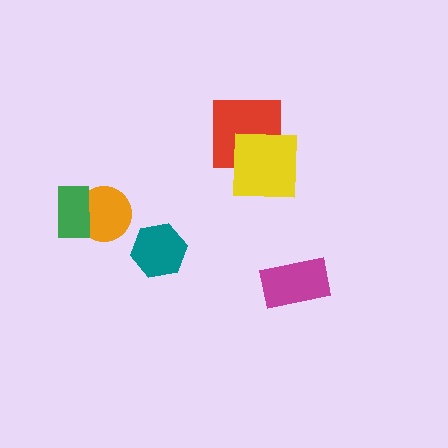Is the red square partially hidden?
Yes, it is partially covered by another shape.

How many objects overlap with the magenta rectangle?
0 objects overlap with the magenta rectangle.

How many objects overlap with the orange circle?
1 object overlaps with the orange circle.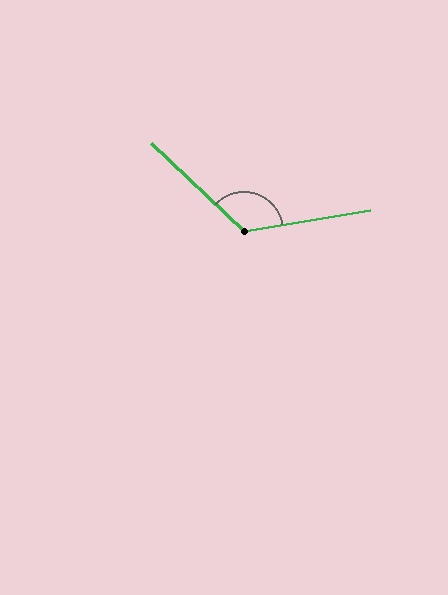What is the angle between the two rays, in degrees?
Approximately 128 degrees.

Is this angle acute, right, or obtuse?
It is obtuse.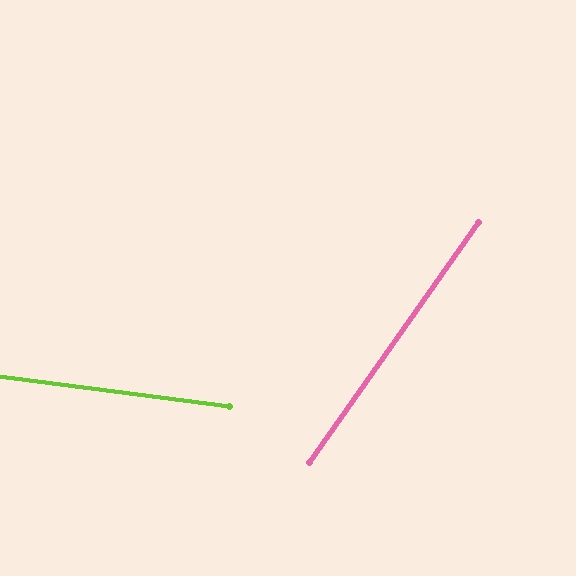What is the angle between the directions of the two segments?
Approximately 62 degrees.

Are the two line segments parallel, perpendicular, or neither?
Neither parallel nor perpendicular — they differ by about 62°.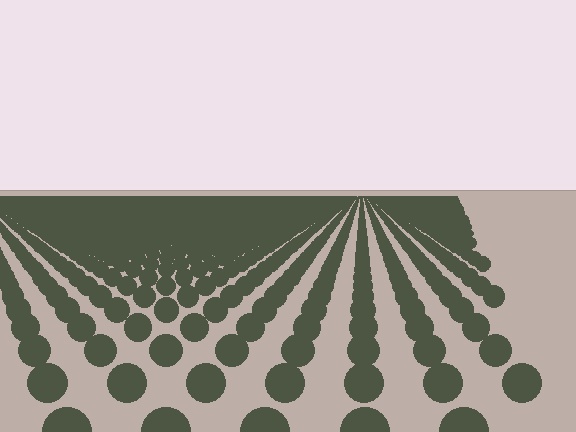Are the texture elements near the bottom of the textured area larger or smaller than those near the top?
Larger. Near the bottom, elements are closer to the viewer and appear at a bigger on-screen size.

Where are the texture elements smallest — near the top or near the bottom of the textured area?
Near the top.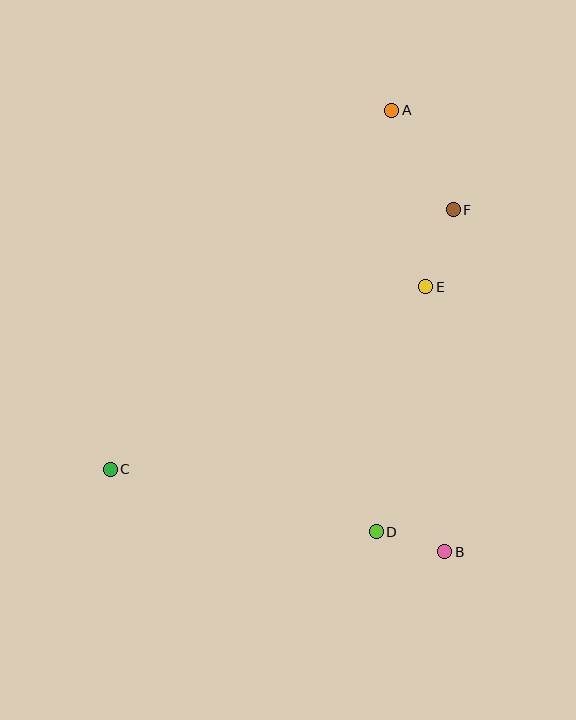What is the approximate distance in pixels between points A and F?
The distance between A and F is approximately 117 pixels.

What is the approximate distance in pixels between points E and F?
The distance between E and F is approximately 82 pixels.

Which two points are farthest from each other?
Points A and C are farthest from each other.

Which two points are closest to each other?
Points B and D are closest to each other.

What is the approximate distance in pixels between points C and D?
The distance between C and D is approximately 273 pixels.